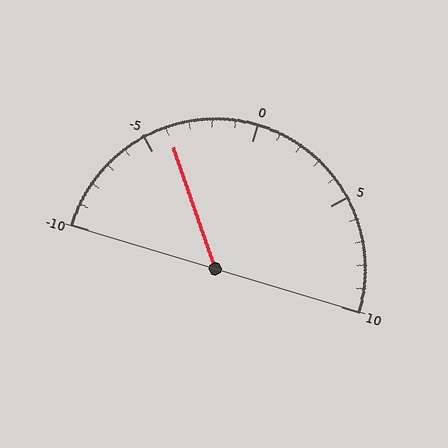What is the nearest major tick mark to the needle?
The nearest major tick mark is -5.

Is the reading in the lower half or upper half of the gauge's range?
The reading is in the lower half of the range (-10 to 10).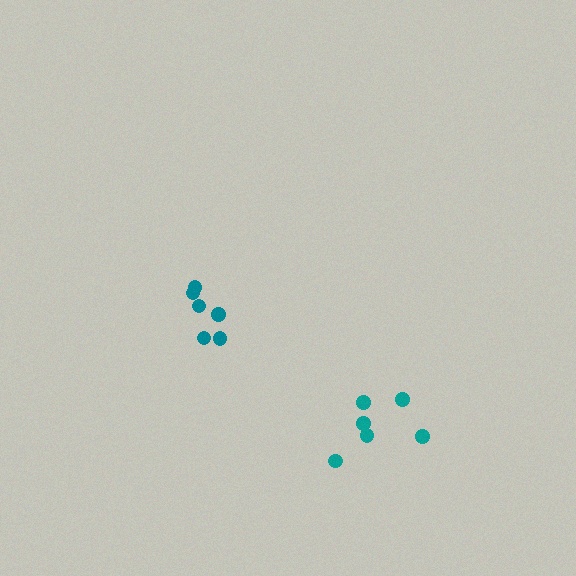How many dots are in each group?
Group 1: 6 dots, Group 2: 6 dots (12 total).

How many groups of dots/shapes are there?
There are 2 groups.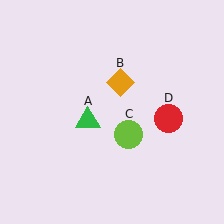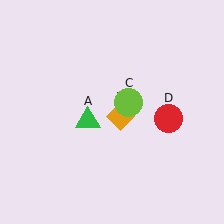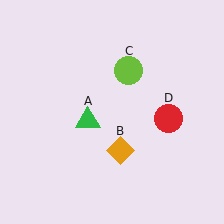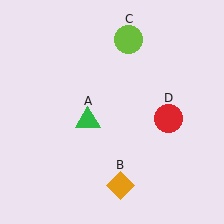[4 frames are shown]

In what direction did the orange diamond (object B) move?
The orange diamond (object B) moved down.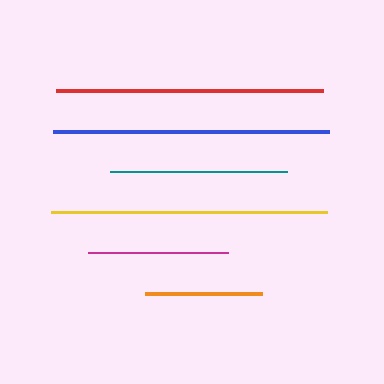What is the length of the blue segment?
The blue segment is approximately 276 pixels long.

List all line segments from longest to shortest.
From longest to shortest: yellow, blue, red, teal, magenta, orange.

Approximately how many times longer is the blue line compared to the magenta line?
The blue line is approximately 2.0 times the length of the magenta line.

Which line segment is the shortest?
The orange line is the shortest at approximately 117 pixels.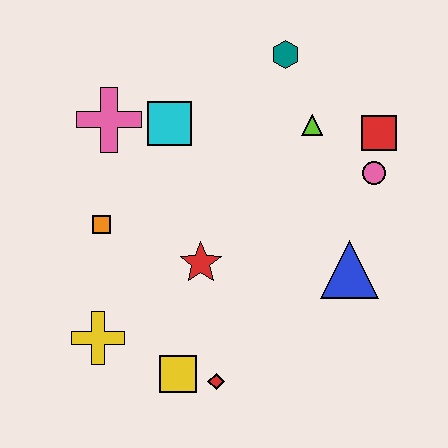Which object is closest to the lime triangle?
The red square is closest to the lime triangle.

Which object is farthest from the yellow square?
The teal hexagon is farthest from the yellow square.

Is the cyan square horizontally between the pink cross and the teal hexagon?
Yes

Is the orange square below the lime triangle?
Yes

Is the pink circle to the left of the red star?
No